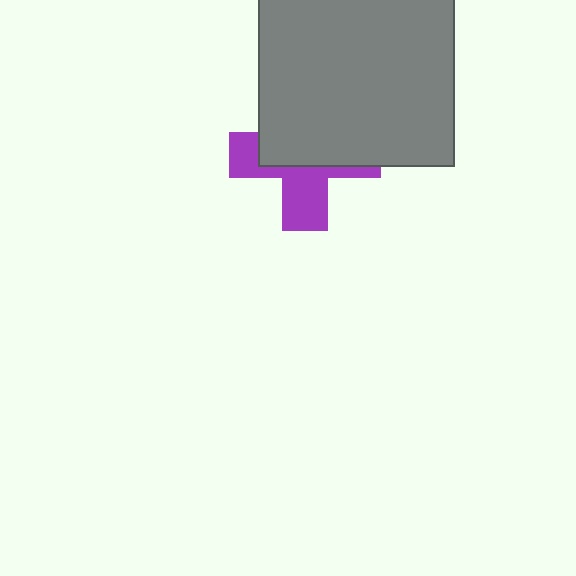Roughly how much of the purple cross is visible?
A small part of it is visible (roughly 42%).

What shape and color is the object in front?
The object in front is a gray rectangle.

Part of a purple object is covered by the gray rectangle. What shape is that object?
It is a cross.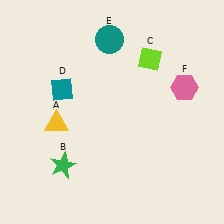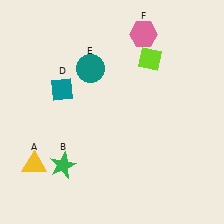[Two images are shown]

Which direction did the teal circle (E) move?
The teal circle (E) moved down.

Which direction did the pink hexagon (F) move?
The pink hexagon (F) moved up.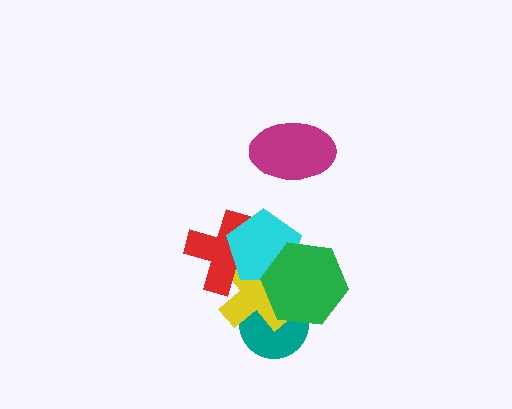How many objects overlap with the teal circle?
2 objects overlap with the teal circle.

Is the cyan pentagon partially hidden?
Yes, it is partially covered by another shape.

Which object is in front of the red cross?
The cyan pentagon is in front of the red cross.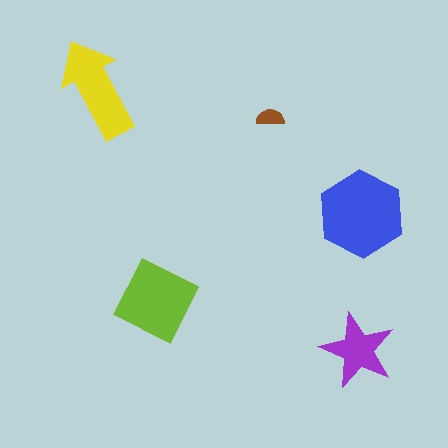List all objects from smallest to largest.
The brown semicircle, the purple star, the yellow arrow, the lime square, the blue hexagon.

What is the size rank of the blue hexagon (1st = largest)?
1st.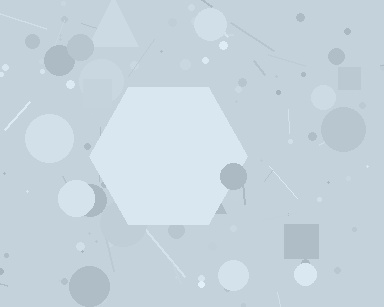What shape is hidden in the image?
A hexagon is hidden in the image.